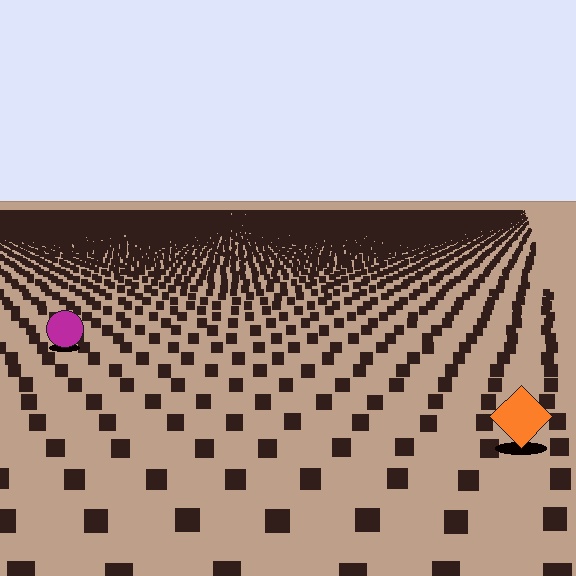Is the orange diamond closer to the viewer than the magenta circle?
Yes. The orange diamond is closer — you can tell from the texture gradient: the ground texture is coarser near it.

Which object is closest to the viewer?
The orange diamond is closest. The texture marks near it are larger and more spread out.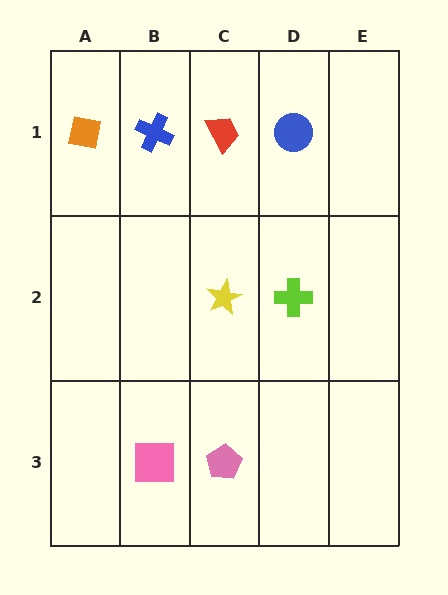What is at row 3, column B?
A pink square.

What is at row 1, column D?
A blue circle.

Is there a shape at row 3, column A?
No, that cell is empty.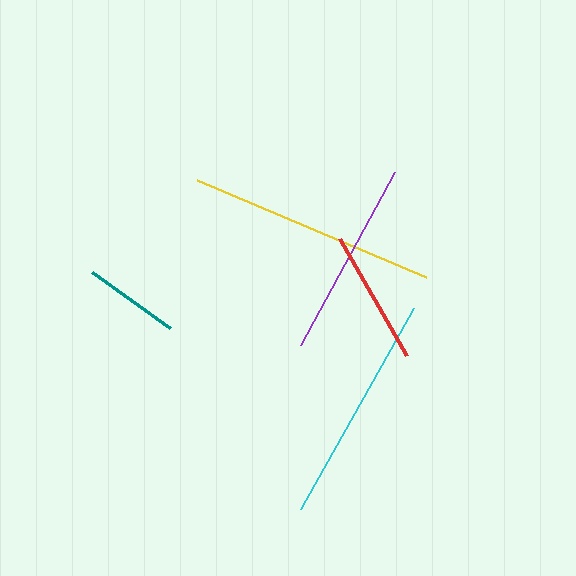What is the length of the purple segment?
The purple segment is approximately 197 pixels long.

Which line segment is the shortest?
The teal line is the shortest at approximately 96 pixels.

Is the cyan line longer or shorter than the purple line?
The cyan line is longer than the purple line.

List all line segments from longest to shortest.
From longest to shortest: yellow, cyan, purple, red, teal.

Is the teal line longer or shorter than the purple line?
The purple line is longer than the teal line.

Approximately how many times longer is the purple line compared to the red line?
The purple line is approximately 1.5 times the length of the red line.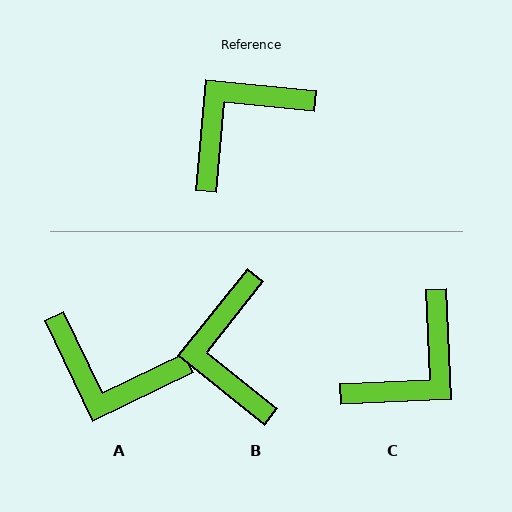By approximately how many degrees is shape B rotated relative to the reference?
Approximately 57 degrees counter-clockwise.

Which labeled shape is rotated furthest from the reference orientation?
C, about 172 degrees away.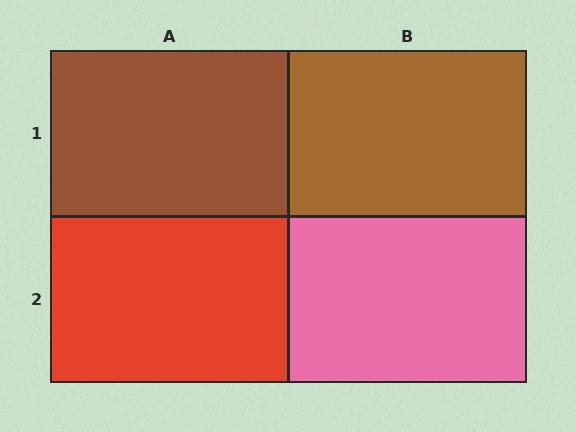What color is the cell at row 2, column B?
Pink.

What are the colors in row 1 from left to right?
Brown, brown.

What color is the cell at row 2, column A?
Red.